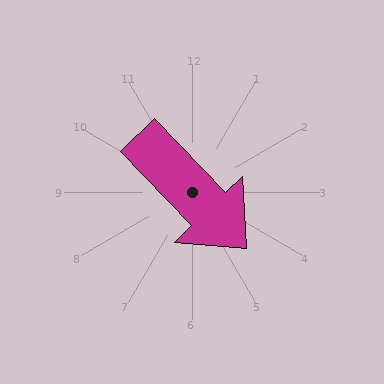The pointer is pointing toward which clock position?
Roughly 5 o'clock.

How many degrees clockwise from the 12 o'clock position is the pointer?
Approximately 136 degrees.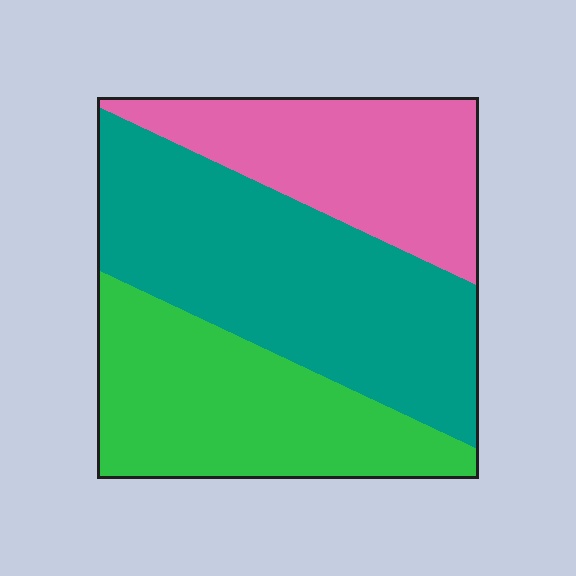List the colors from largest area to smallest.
From largest to smallest: teal, green, pink.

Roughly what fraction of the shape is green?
Green covers roughly 30% of the shape.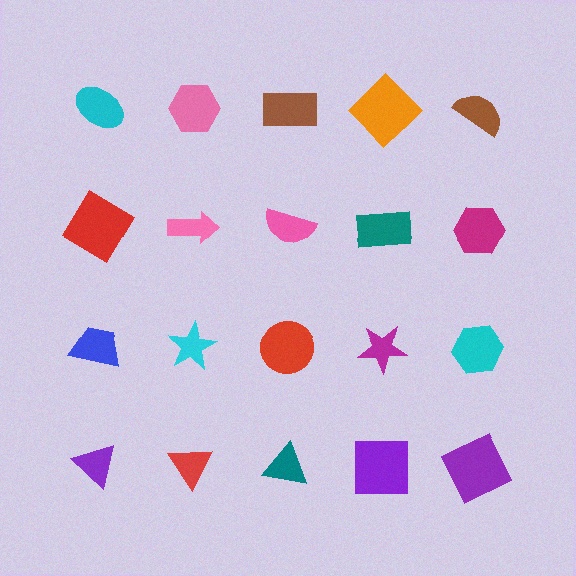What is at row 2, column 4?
A teal rectangle.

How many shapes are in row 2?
5 shapes.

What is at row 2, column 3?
A pink semicircle.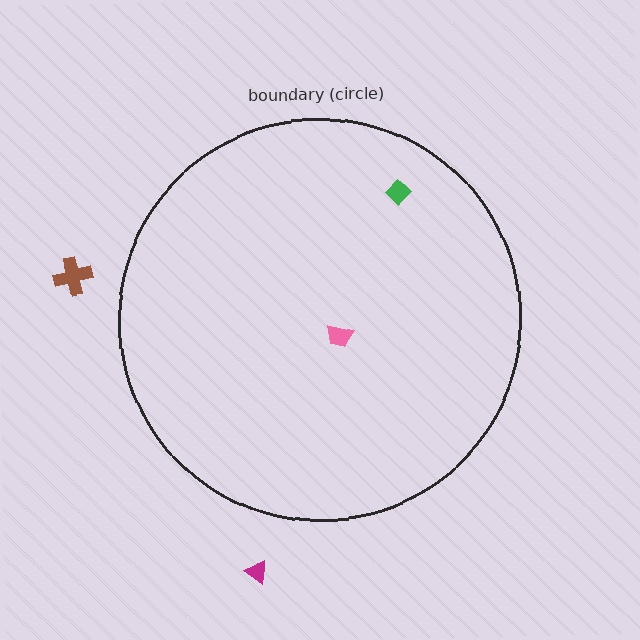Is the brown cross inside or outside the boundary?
Outside.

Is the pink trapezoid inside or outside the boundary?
Inside.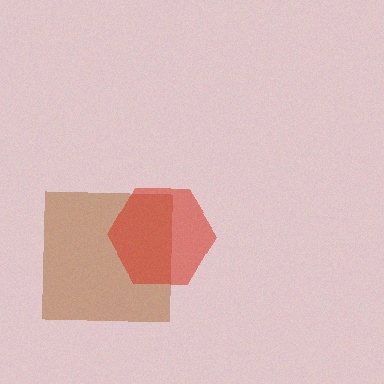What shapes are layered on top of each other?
The layered shapes are: a brown square, a red hexagon.